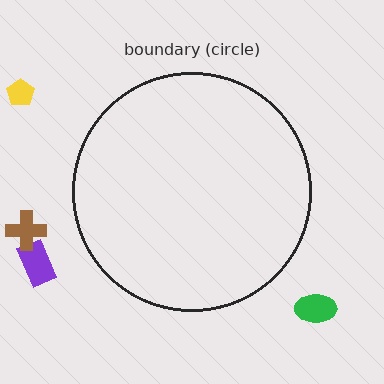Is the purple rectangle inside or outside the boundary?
Outside.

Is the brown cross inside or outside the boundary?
Outside.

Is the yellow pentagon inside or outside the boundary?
Outside.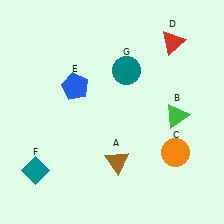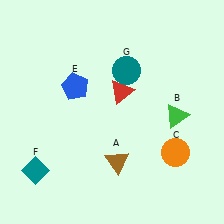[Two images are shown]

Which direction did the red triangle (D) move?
The red triangle (D) moved left.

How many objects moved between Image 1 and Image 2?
1 object moved between the two images.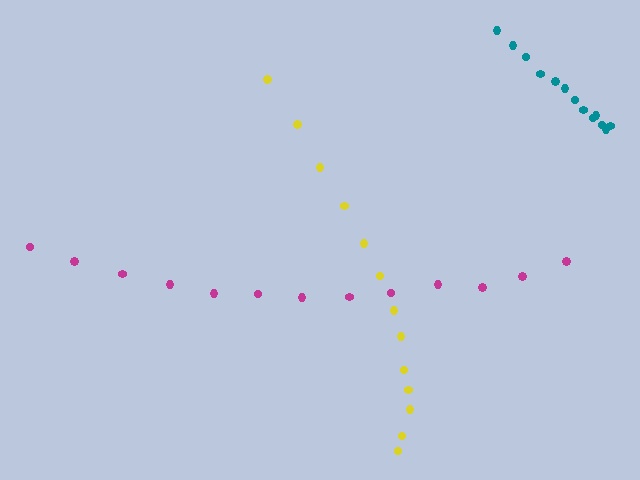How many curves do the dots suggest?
There are 3 distinct paths.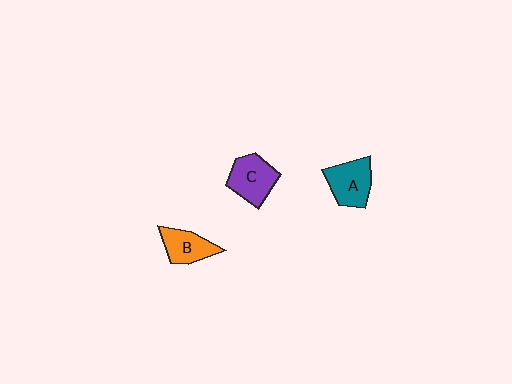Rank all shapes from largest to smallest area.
From largest to smallest: C (purple), A (teal), B (orange).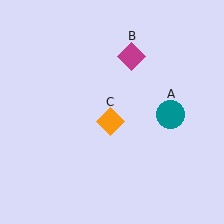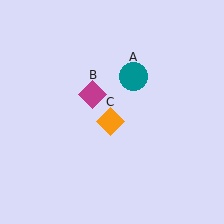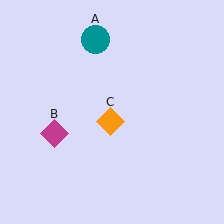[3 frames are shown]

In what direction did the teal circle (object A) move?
The teal circle (object A) moved up and to the left.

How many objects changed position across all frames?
2 objects changed position: teal circle (object A), magenta diamond (object B).